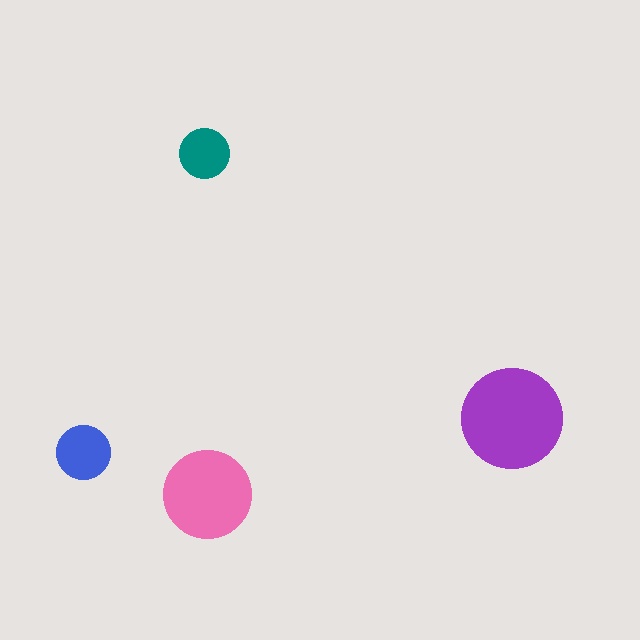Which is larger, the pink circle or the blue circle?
The pink one.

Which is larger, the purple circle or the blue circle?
The purple one.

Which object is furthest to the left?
The blue circle is leftmost.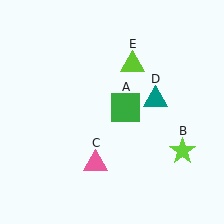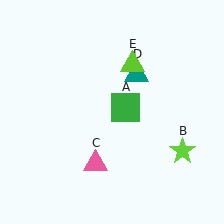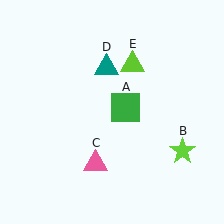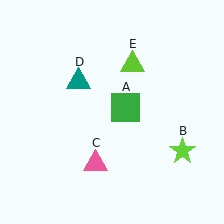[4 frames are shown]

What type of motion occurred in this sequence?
The teal triangle (object D) rotated counterclockwise around the center of the scene.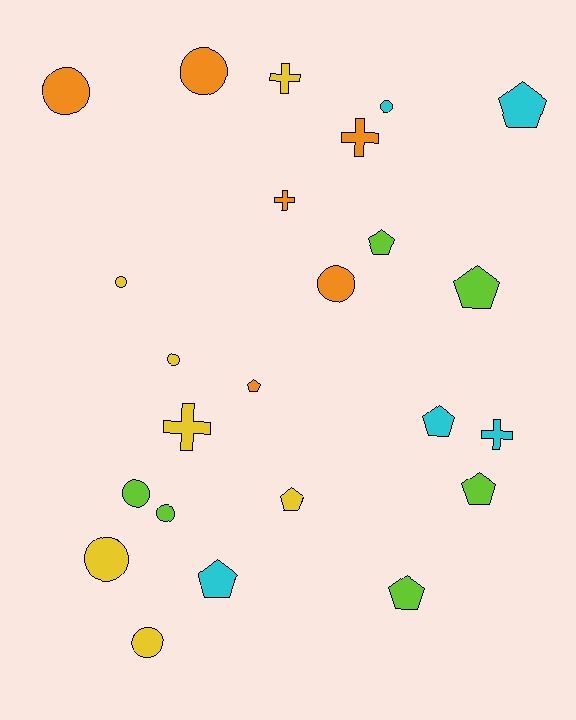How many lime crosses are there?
There are no lime crosses.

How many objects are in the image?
There are 24 objects.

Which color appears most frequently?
Yellow, with 7 objects.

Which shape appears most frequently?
Circle, with 10 objects.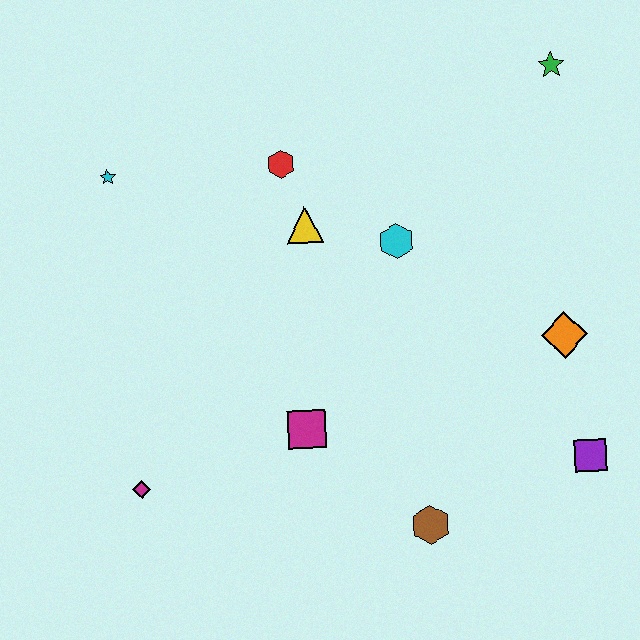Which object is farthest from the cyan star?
The purple square is farthest from the cyan star.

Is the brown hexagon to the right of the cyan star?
Yes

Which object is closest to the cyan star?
The red hexagon is closest to the cyan star.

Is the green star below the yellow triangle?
No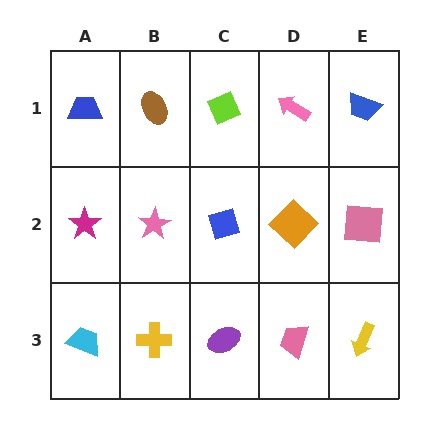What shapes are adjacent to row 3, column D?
An orange diamond (row 2, column D), a purple ellipse (row 3, column C), a yellow arrow (row 3, column E).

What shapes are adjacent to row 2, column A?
A blue trapezoid (row 1, column A), a cyan trapezoid (row 3, column A), a pink star (row 2, column B).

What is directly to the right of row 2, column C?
An orange diamond.